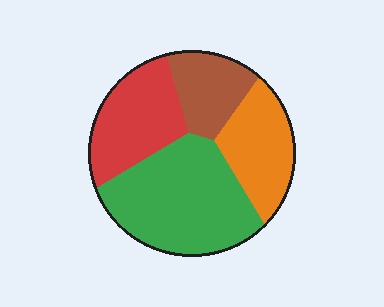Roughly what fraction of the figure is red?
Red covers roughly 25% of the figure.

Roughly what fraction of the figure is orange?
Orange takes up between a sixth and a third of the figure.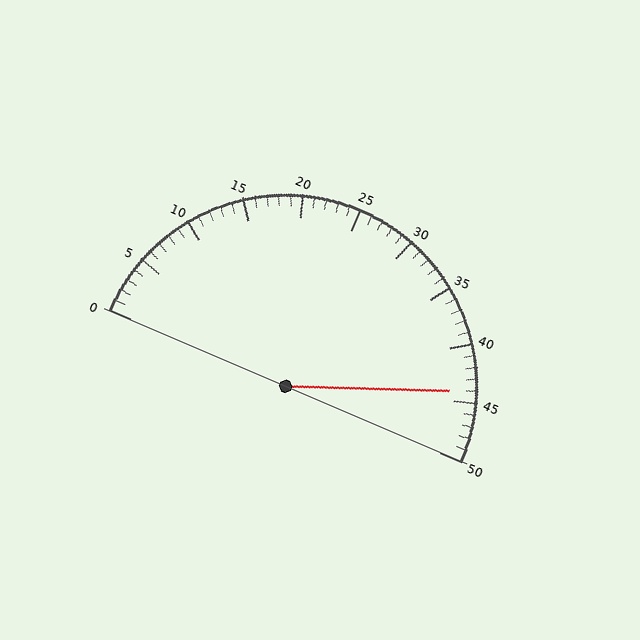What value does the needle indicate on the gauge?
The needle indicates approximately 44.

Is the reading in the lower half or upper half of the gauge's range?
The reading is in the upper half of the range (0 to 50).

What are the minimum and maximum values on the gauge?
The gauge ranges from 0 to 50.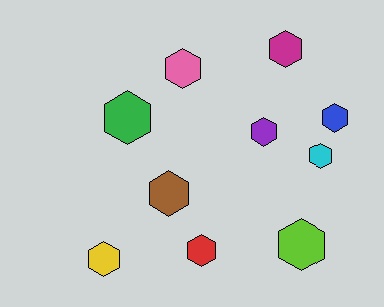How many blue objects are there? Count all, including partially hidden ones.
There is 1 blue object.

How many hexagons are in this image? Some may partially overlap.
There are 10 hexagons.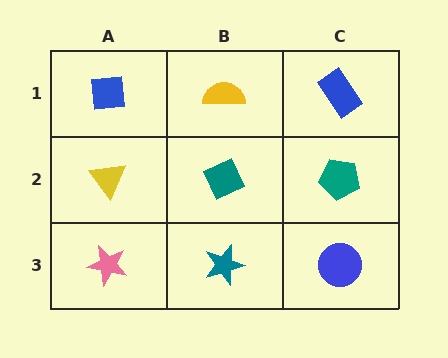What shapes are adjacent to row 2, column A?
A blue square (row 1, column A), a pink star (row 3, column A), a teal diamond (row 2, column B).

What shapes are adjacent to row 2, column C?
A blue rectangle (row 1, column C), a blue circle (row 3, column C), a teal diamond (row 2, column B).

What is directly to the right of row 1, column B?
A blue rectangle.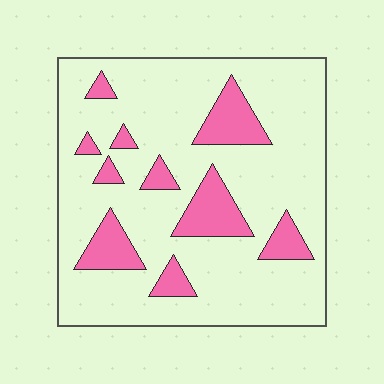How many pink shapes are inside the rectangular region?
10.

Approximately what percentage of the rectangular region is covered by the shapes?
Approximately 20%.